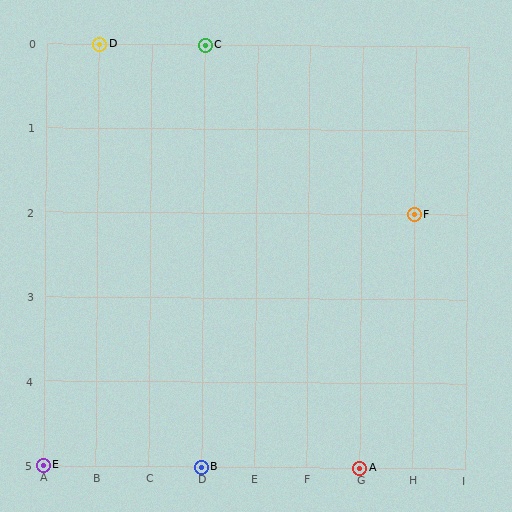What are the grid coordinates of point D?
Point D is at grid coordinates (B, 0).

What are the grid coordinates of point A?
Point A is at grid coordinates (G, 5).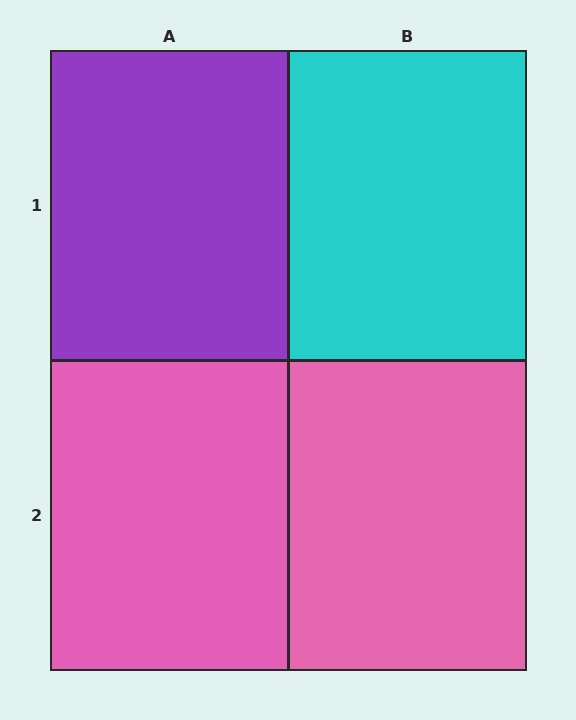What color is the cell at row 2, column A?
Pink.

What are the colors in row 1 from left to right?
Purple, cyan.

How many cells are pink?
2 cells are pink.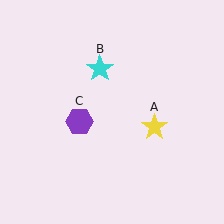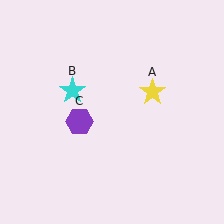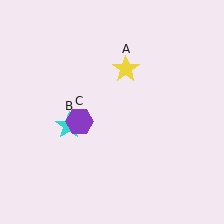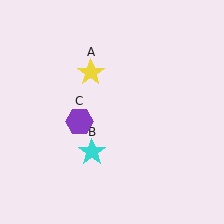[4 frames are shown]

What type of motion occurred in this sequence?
The yellow star (object A), cyan star (object B) rotated counterclockwise around the center of the scene.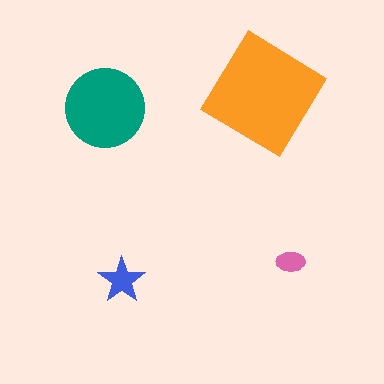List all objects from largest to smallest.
The orange diamond, the teal circle, the blue star, the pink ellipse.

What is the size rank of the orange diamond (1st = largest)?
1st.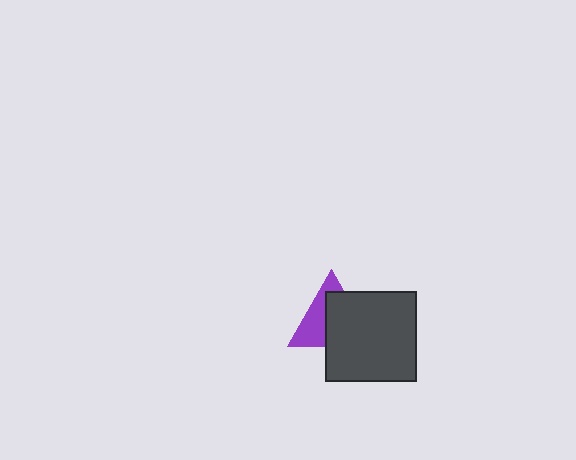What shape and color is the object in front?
The object in front is a dark gray square.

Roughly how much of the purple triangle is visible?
A small part of it is visible (roughly 45%).